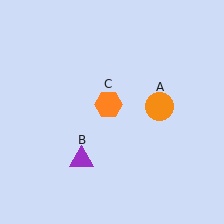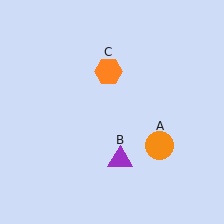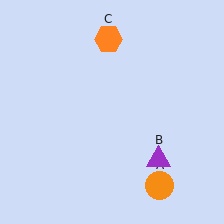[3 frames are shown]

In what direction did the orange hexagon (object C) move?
The orange hexagon (object C) moved up.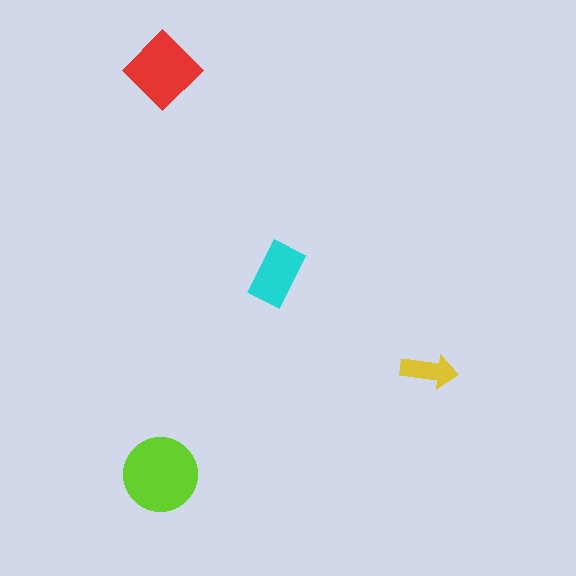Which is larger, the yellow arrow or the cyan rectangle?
The cyan rectangle.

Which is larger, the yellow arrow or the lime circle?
The lime circle.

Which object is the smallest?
The yellow arrow.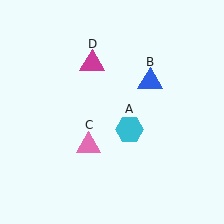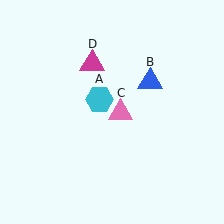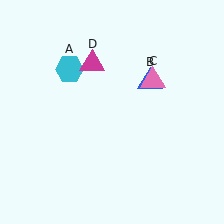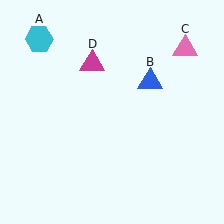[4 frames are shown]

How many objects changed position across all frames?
2 objects changed position: cyan hexagon (object A), pink triangle (object C).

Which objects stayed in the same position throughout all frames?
Blue triangle (object B) and magenta triangle (object D) remained stationary.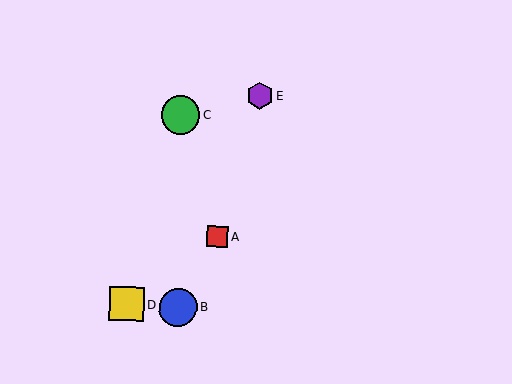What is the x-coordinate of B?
Object B is at x≈178.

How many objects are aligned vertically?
2 objects (B, C) are aligned vertically.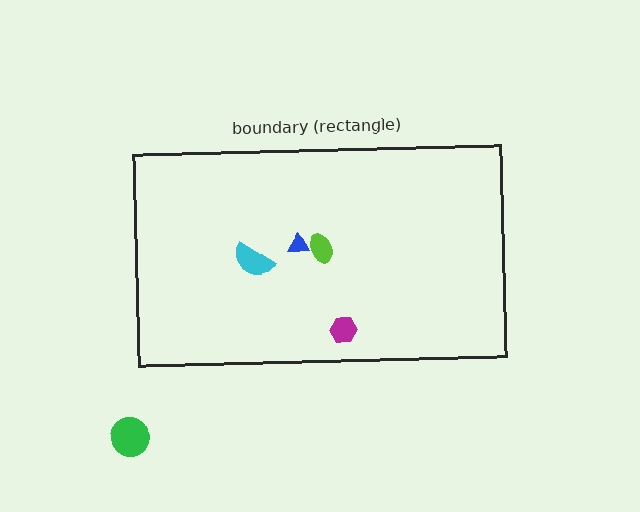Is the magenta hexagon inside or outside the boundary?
Inside.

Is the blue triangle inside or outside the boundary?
Inside.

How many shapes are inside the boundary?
4 inside, 1 outside.